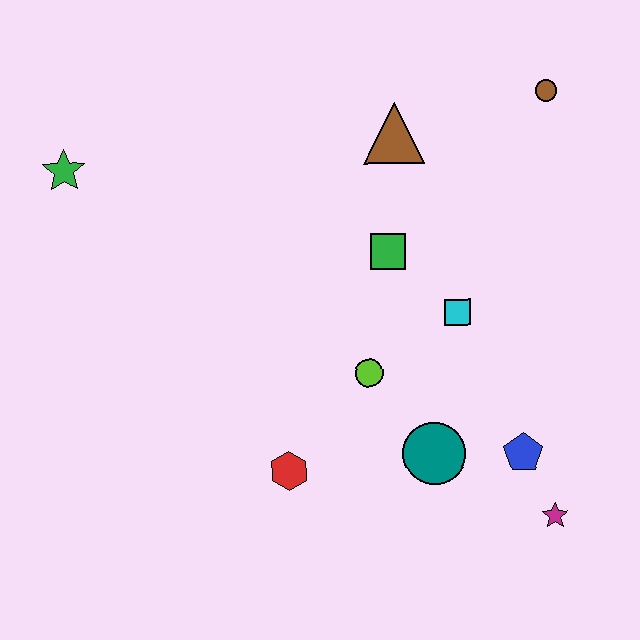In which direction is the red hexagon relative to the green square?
The red hexagon is below the green square.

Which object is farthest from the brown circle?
The green star is farthest from the brown circle.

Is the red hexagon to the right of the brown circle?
No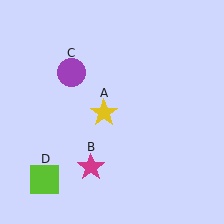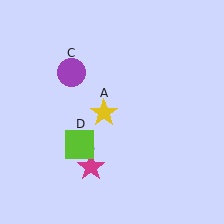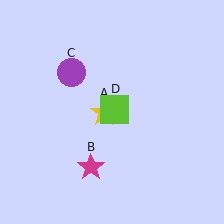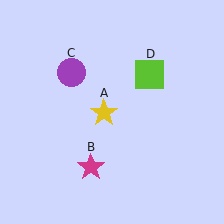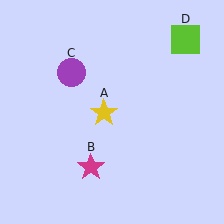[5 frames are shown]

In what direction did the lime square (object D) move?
The lime square (object D) moved up and to the right.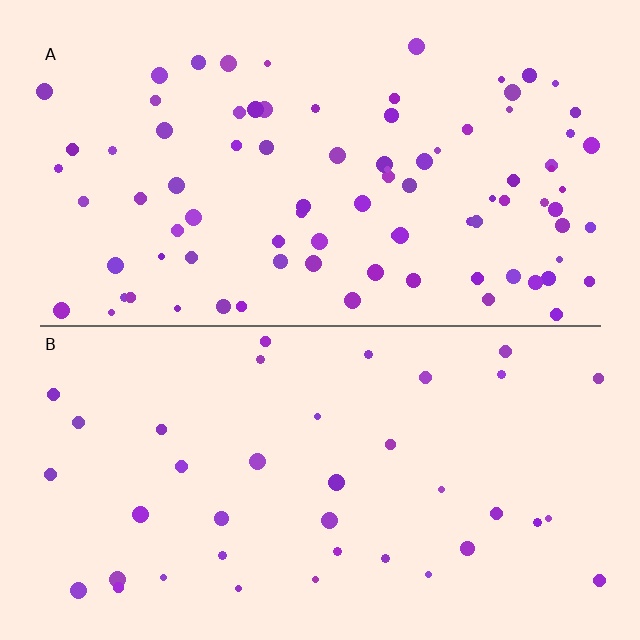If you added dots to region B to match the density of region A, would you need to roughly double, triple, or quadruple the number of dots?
Approximately double.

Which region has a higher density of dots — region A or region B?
A (the top).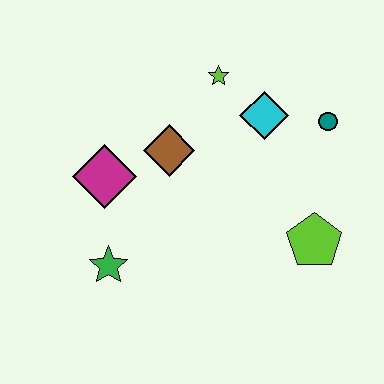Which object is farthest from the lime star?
The green star is farthest from the lime star.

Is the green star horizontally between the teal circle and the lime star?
No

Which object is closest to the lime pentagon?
The teal circle is closest to the lime pentagon.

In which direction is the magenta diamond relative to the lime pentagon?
The magenta diamond is to the left of the lime pentagon.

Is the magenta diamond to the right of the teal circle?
No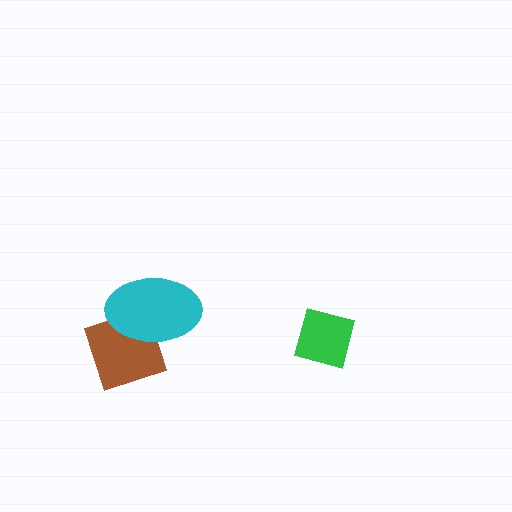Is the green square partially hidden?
No, no other shape covers it.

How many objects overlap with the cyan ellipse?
1 object overlaps with the cyan ellipse.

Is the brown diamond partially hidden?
Yes, it is partially covered by another shape.